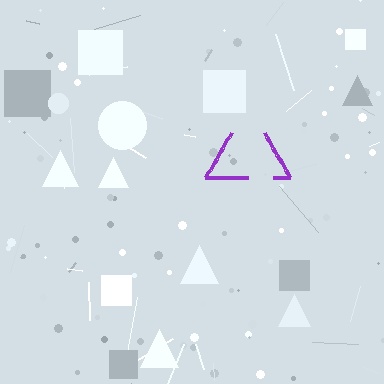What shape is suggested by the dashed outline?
The dashed outline suggests a triangle.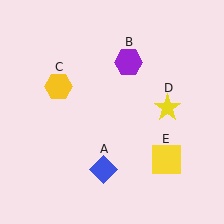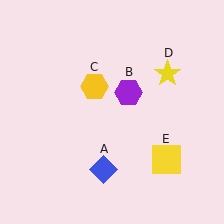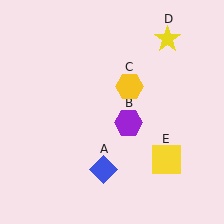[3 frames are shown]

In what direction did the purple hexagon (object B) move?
The purple hexagon (object B) moved down.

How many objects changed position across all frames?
3 objects changed position: purple hexagon (object B), yellow hexagon (object C), yellow star (object D).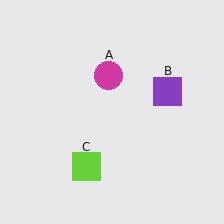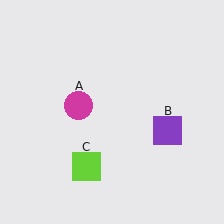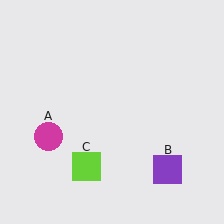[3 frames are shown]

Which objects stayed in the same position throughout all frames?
Lime square (object C) remained stationary.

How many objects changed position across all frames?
2 objects changed position: magenta circle (object A), purple square (object B).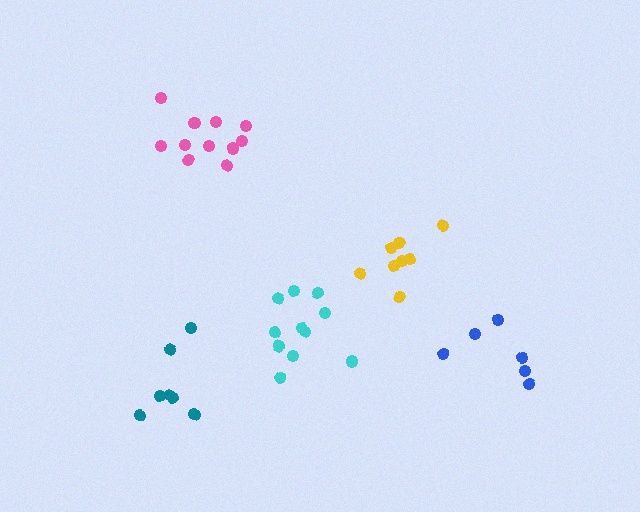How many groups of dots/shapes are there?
There are 5 groups.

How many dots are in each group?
Group 1: 8 dots, Group 2: 7 dots, Group 3: 11 dots, Group 4: 11 dots, Group 5: 6 dots (43 total).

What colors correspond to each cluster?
The clusters are colored: yellow, teal, cyan, pink, blue.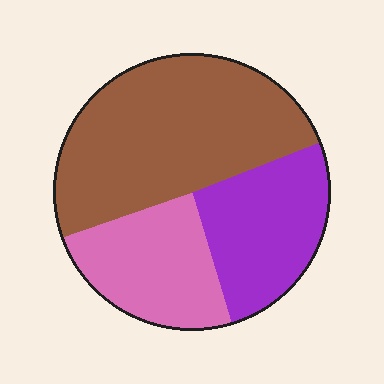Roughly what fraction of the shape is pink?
Pink covers 24% of the shape.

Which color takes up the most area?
Brown, at roughly 50%.